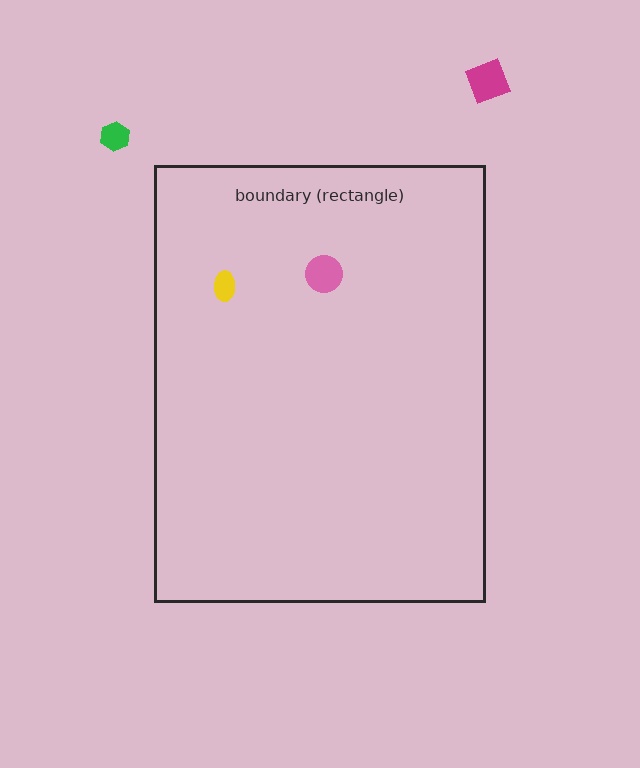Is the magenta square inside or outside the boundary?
Outside.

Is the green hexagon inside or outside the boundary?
Outside.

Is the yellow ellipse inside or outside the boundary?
Inside.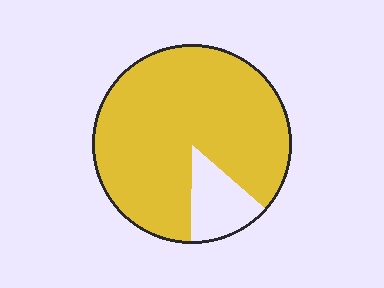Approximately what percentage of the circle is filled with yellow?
Approximately 85%.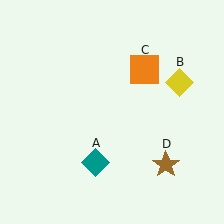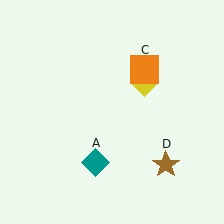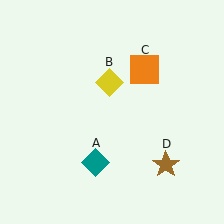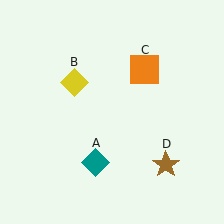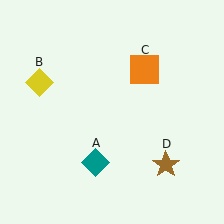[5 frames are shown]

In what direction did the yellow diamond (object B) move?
The yellow diamond (object B) moved left.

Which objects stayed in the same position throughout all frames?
Teal diamond (object A) and orange square (object C) and brown star (object D) remained stationary.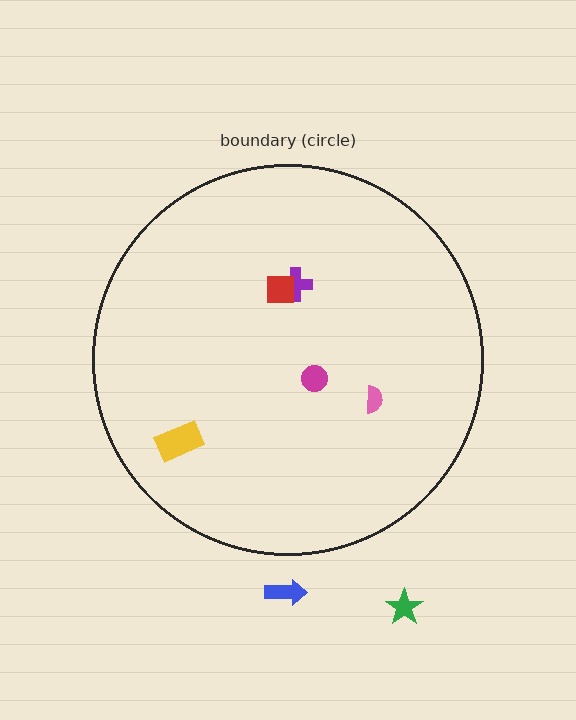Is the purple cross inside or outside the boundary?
Inside.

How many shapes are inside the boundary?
5 inside, 2 outside.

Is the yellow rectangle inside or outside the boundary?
Inside.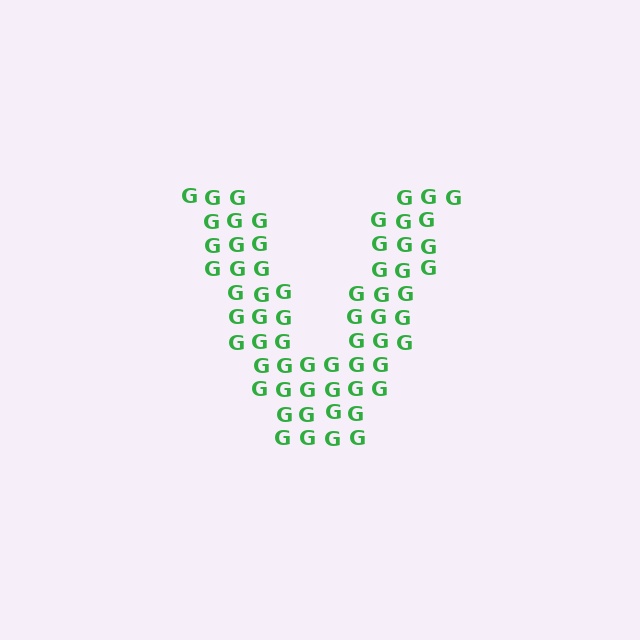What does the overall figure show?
The overall figure shows the letter V.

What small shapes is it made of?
It is made of small letter G's.